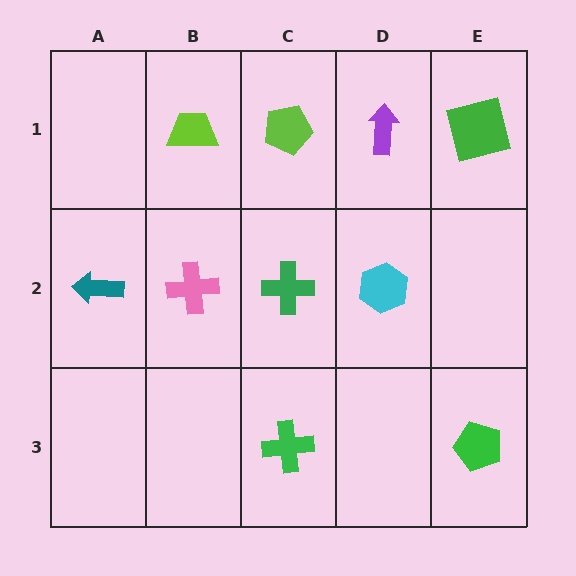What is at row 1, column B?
A lime trapezoid.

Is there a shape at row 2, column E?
No, that cell is empty.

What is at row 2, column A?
A teal arrow.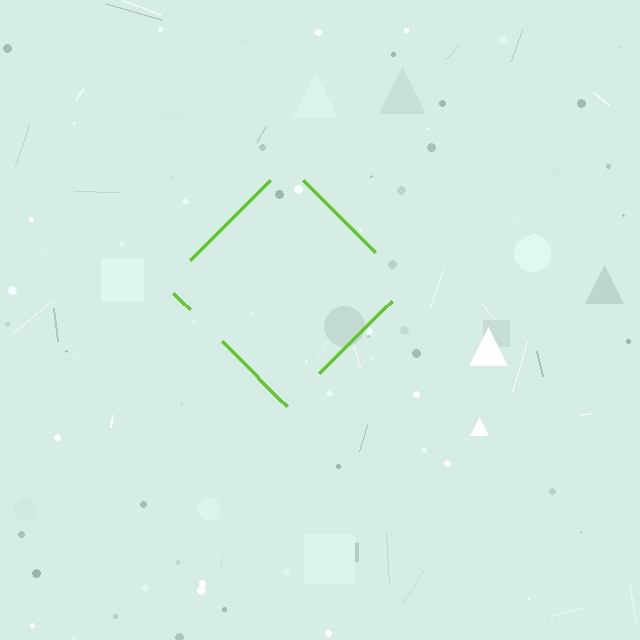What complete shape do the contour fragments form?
The contour fragments form a diamond.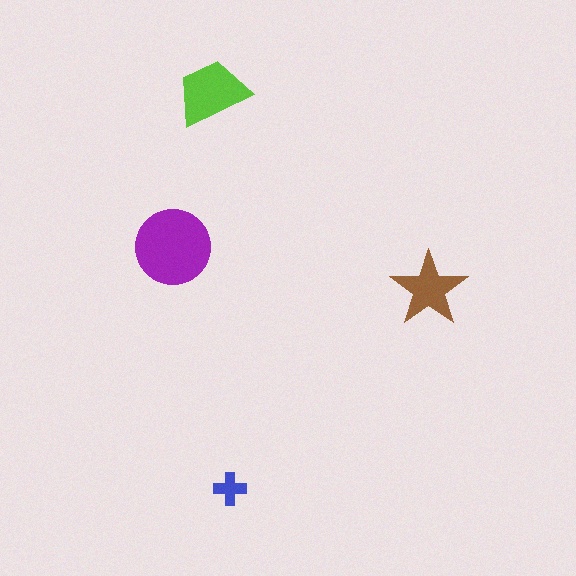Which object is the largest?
The purple circle.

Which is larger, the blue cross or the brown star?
The brown star.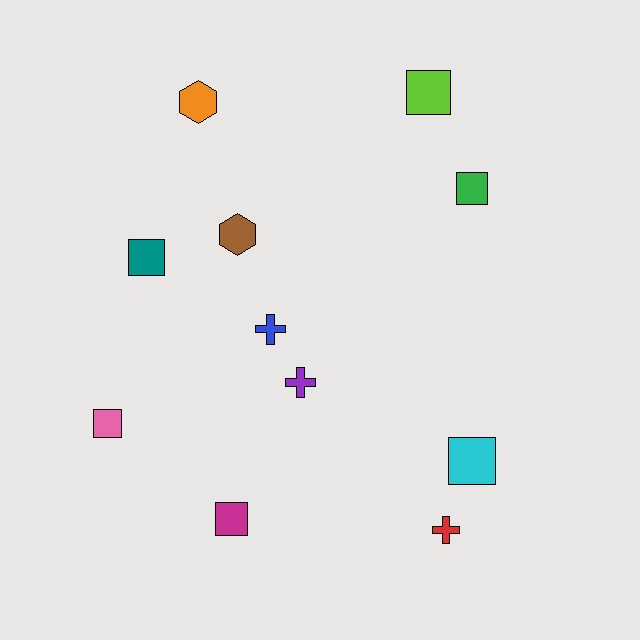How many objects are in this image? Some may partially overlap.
There are 11 objects.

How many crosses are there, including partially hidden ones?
There are 3 crosses.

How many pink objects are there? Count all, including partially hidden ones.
There is 1 pink object.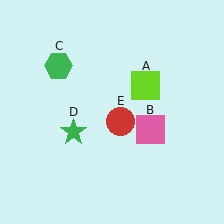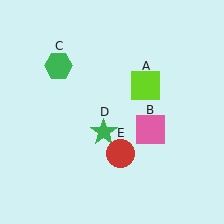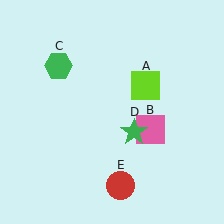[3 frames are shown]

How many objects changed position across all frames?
2 objects changed position: green star (object D), red circle (object E).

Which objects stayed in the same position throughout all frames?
Lime square (object A) and pink square (object B) and green hexagon (object C) remained stationary.